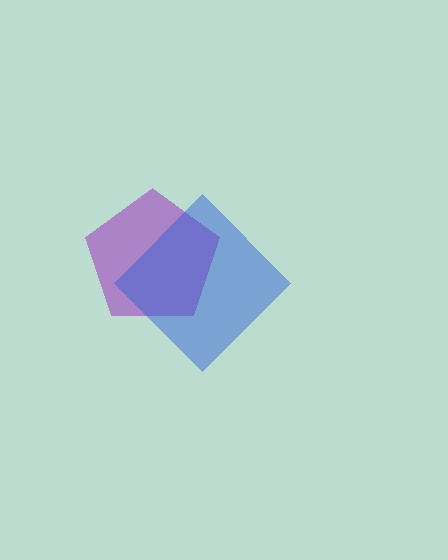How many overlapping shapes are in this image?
There are 2 overlapping shapes in the image.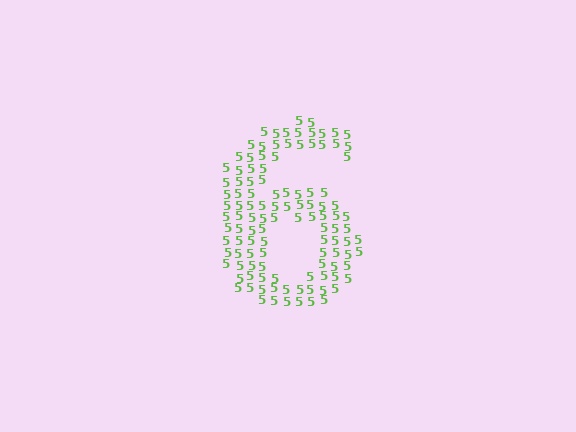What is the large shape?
The large shape is the digit 6.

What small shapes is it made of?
It is made of small digit 5's.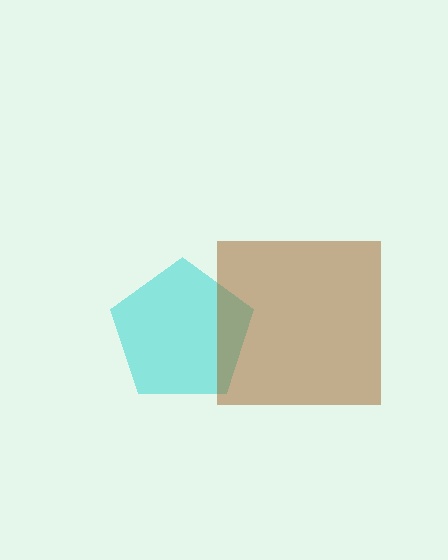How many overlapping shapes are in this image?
There are 2 overlapping shapes in the image.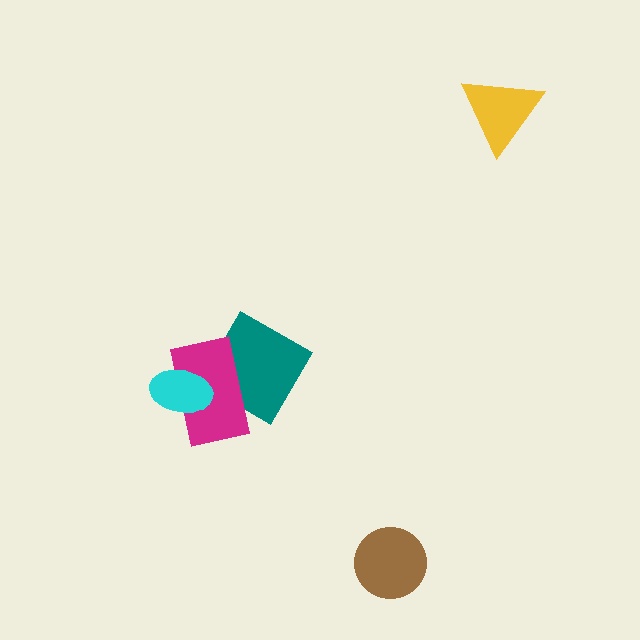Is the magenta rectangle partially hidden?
Yes, it is partially covered by another shape.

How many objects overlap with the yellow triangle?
0 objects overlap with the yellow triangle.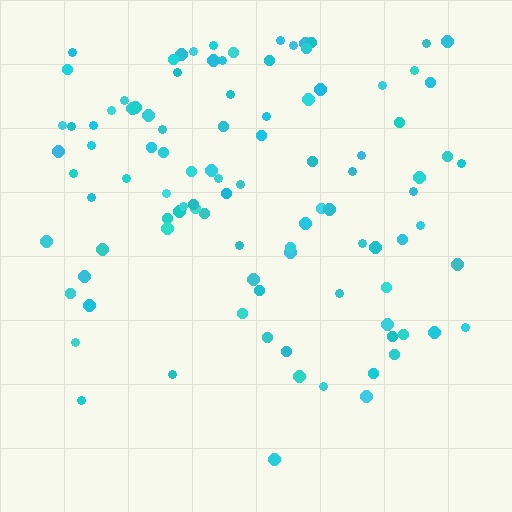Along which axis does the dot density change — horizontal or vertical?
Vertical.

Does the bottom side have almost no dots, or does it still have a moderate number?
Still a moderate number, just noticeably fewer than the top.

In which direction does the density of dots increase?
From bottom to top, with the top side densest.